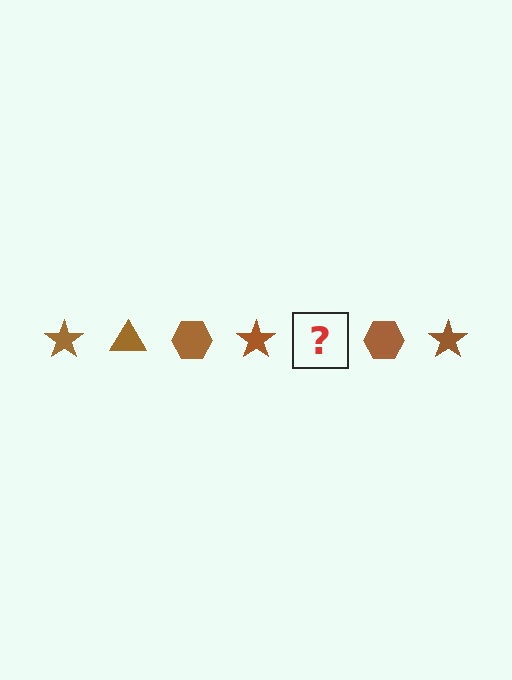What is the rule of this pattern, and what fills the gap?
The rule is that the pattern cycles through star, triangle, hexagon shapes in brown. The gap should be filled with a brown triangle.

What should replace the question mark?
The question mark should be replaced with a brown triangle.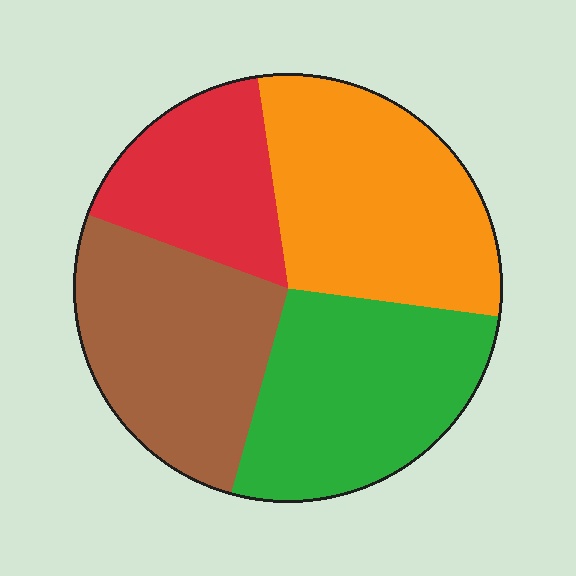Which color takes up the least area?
Red, at roughly 15%.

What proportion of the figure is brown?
Brown covers roughly 25% of the figure.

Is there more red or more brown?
Brown.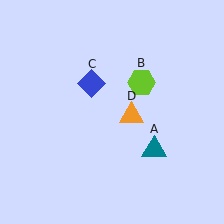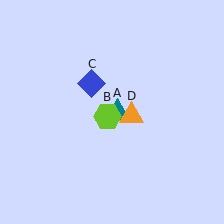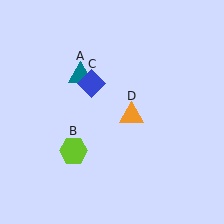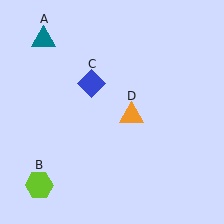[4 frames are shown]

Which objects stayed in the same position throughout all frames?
Blue diamond (object C) and orange triangle (object D) remained stationary.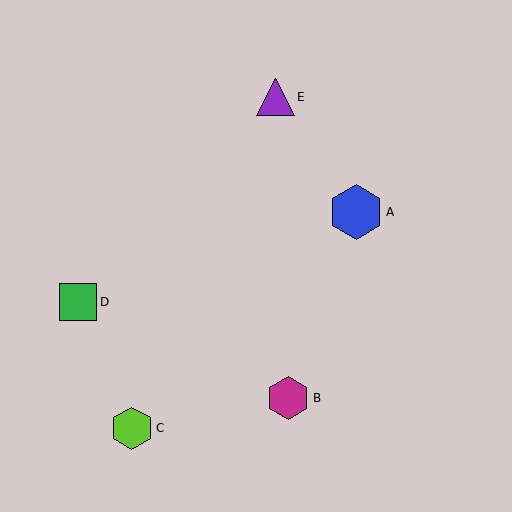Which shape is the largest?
The blue hexagon (labeled A) is the largest.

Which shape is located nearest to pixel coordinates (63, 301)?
The green square (labeled D) at (78, 302) is nearest to that location.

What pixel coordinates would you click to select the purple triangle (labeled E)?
Click at (276, 97) to select the purple triangle E.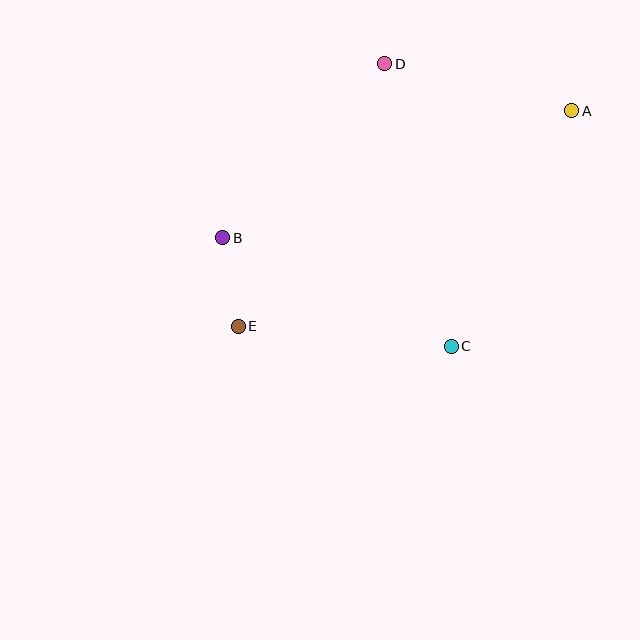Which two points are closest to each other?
Points B and E are closest to each other.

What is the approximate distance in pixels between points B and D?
The distance between B and D is approximately 237 pixels.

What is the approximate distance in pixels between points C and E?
The distance between C and E is approximately 214 pixels.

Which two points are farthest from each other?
Points A and E are farthest from each other.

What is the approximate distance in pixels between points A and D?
The distance between A and D is approximately 193 pixels.